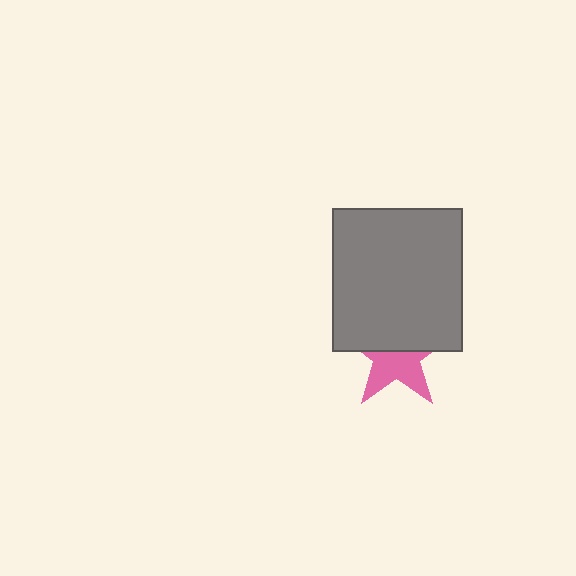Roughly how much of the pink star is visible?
About half of it is visible (roughly 51%).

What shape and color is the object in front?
The object in front is a gray rectangle.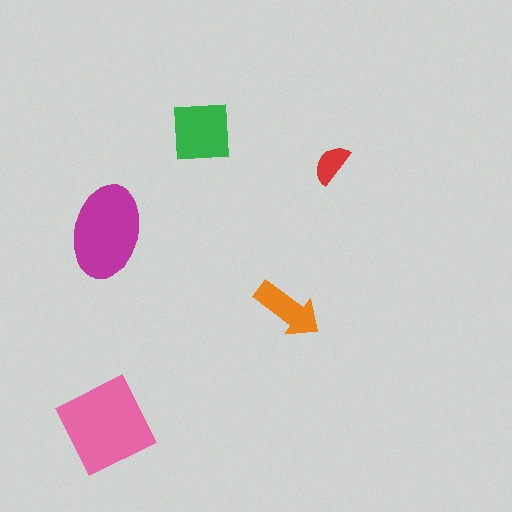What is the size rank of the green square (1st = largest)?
3rd.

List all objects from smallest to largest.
The red semicircle, the orange arrow, the green square, the magenta ellipse, the pink diamond.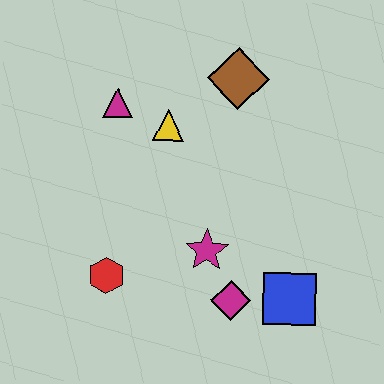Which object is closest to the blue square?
The magenta diamond is closest to the blue square.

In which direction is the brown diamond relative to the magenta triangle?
The brown diamond is to the right of the magenta triangle.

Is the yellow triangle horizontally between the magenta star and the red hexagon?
Yes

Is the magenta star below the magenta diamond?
No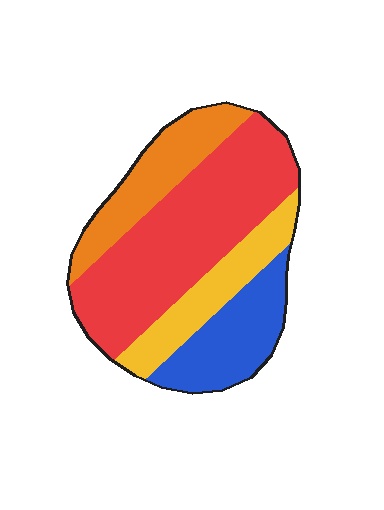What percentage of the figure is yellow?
Yellow covers about 15% of the figure.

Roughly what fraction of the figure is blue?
Blue covers 19% of the figure.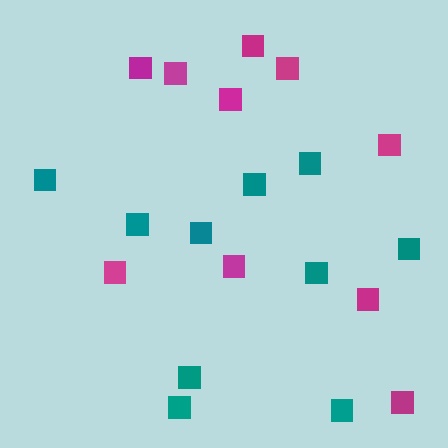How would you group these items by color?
There are 2 groups: one group of magenta squares (10) and one group of teal squares (10).